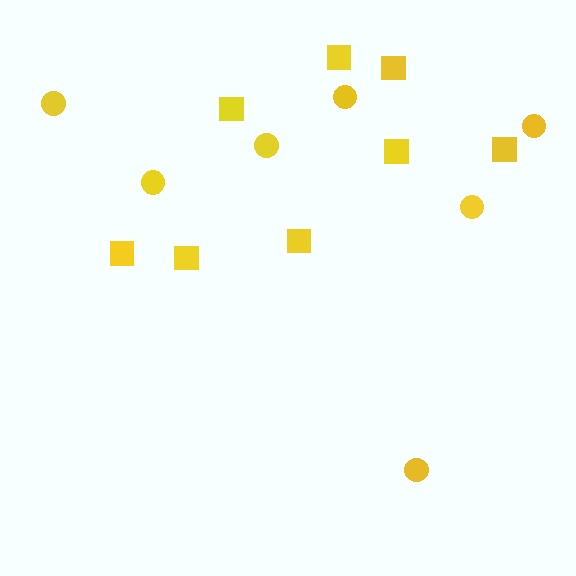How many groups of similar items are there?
There are 2 groups: one group of squares (8) and one group of circles (7).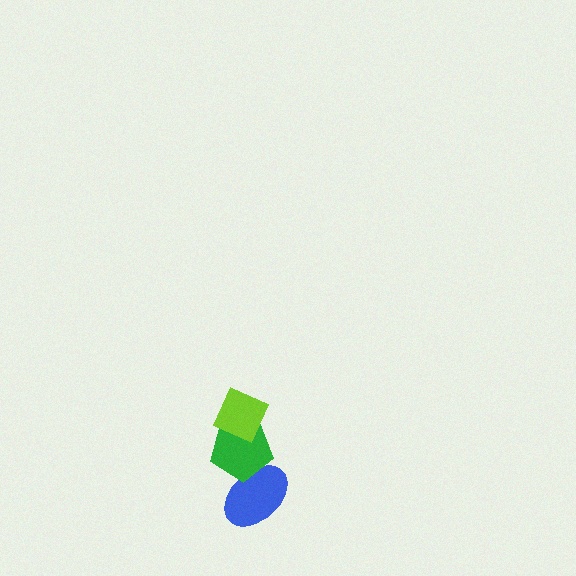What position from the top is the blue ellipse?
The blue ellipse is 3rd from the top.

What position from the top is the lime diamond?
The lime diamond is 1st from the top.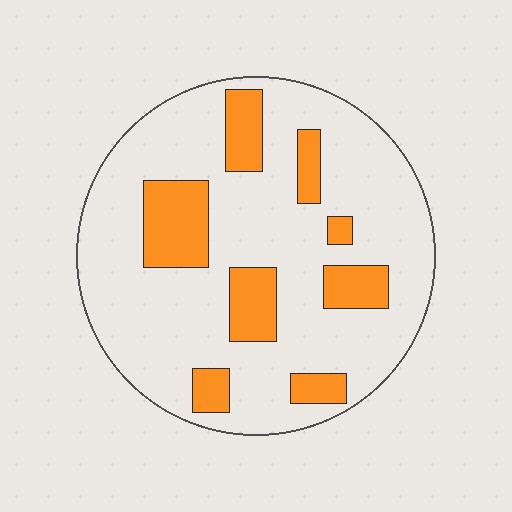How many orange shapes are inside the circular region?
8.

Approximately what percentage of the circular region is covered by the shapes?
Approximately 20%.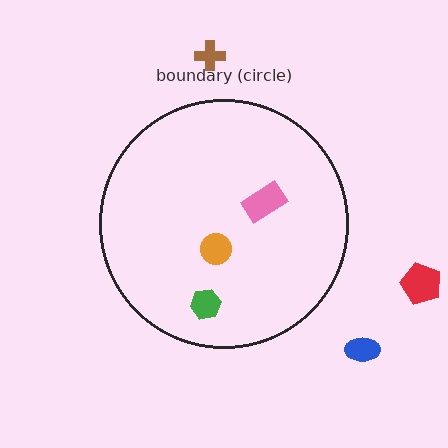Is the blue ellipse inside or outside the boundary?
Outside.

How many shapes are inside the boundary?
3 inside, 3 outside.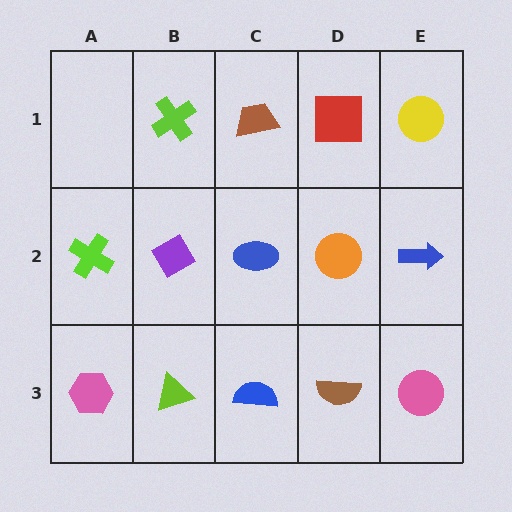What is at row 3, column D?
A brown semicircle.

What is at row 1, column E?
A yellow circle.